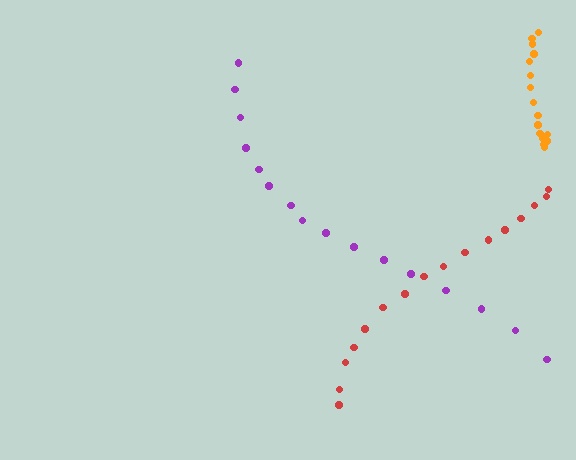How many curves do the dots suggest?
There are 3 distinct paths.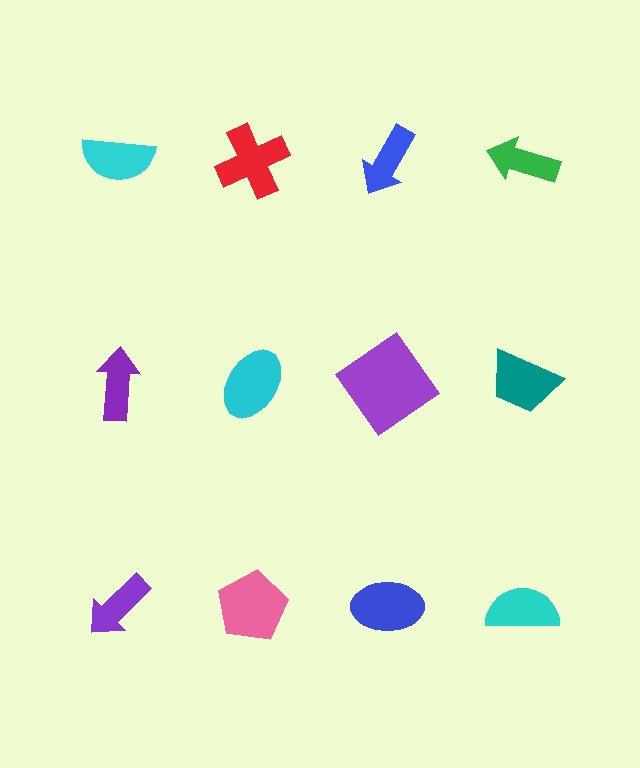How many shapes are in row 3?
4 shapes.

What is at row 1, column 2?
A red cross.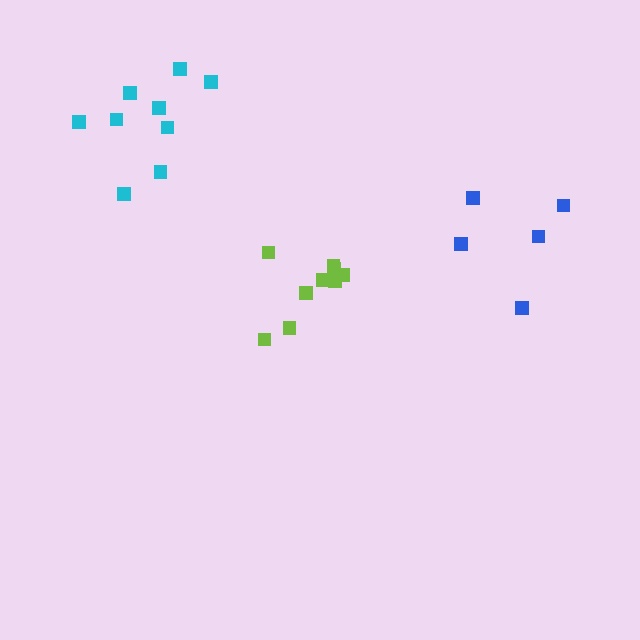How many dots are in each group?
Group 1: 9 dots, Group 2: 5 dots, Group 3: 9 dots (23 total).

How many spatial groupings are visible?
There are 3 spatial groupings.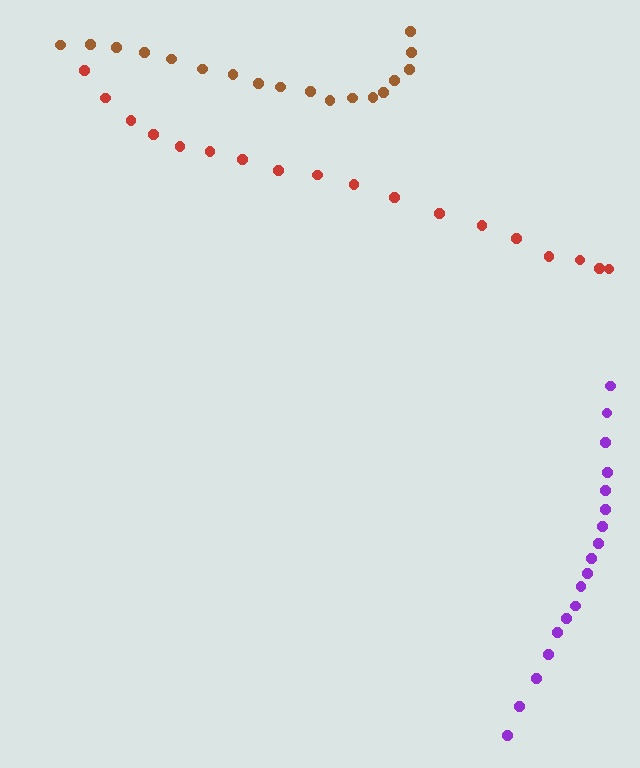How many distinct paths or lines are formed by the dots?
There are 3 distinct paths.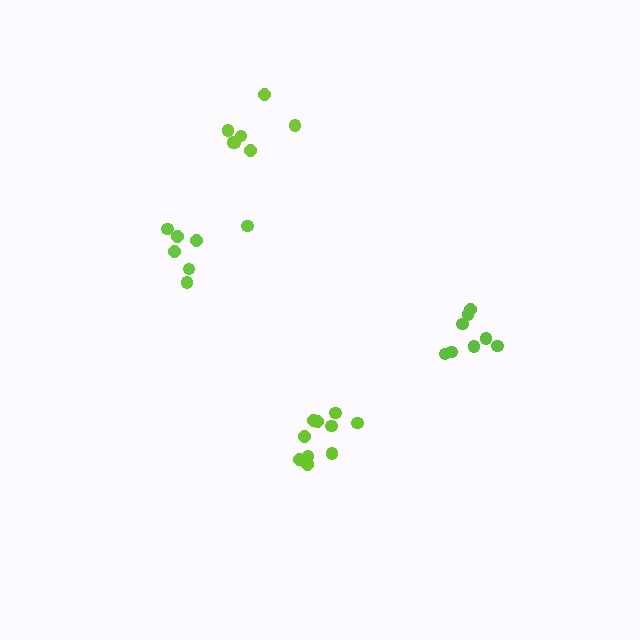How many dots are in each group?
Group 1: 7 dots, Group 2: 8 dots, Group 3: 10 dots, Group 4: 7 dots (32 total).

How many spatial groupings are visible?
There are 4 spatial groupings.